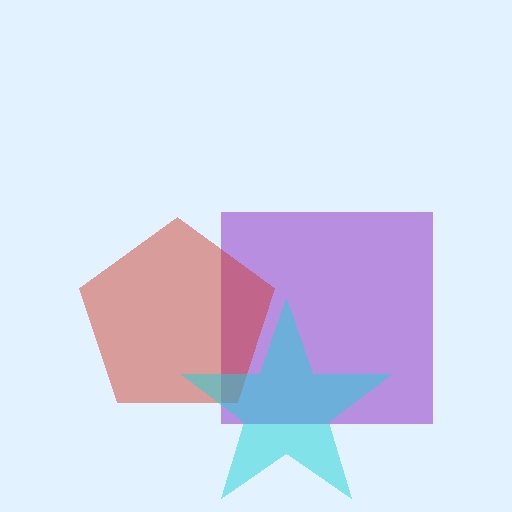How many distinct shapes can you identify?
There are 3 distinct shapes: a purple square, a red pentagon, a cyan star.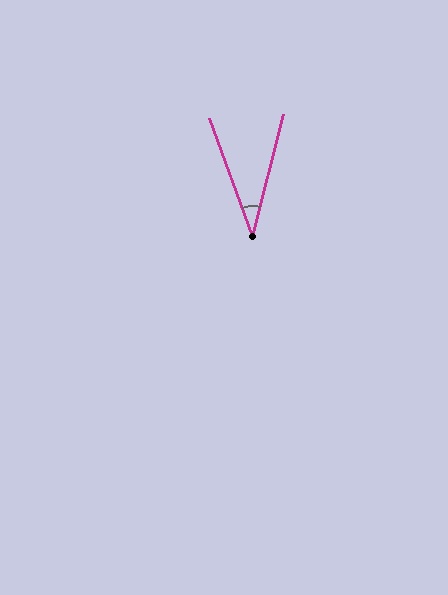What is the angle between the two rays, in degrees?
Approximately 34 degrees.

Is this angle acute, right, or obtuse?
It is acute.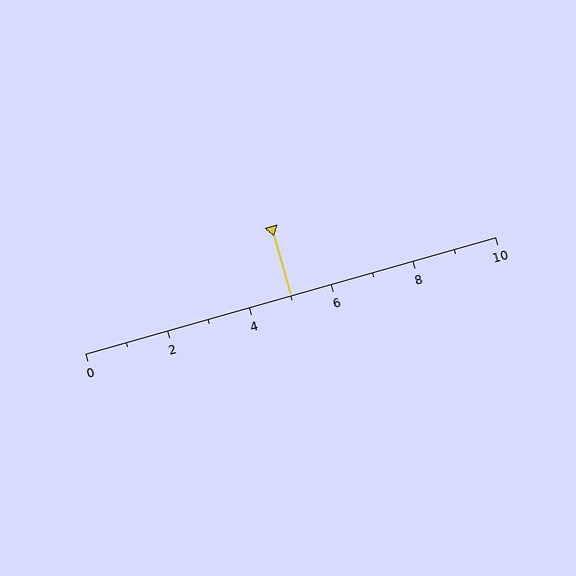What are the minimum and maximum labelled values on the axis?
The axis runs from 0 to 10.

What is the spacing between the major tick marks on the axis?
The major ticks are spaced 2 apart.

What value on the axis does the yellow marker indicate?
The marker indicates approximately 5.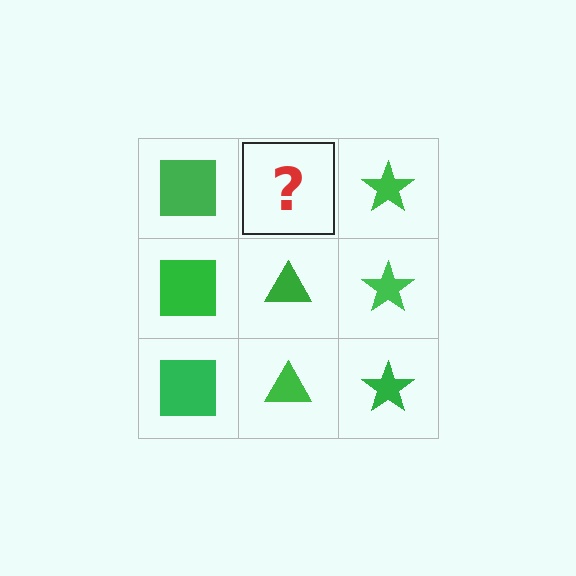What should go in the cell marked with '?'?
The missing cell should contain a green triangle.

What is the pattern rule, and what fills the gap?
The rule is that each column has a consistent shape. The gap should be filled with a green triangle.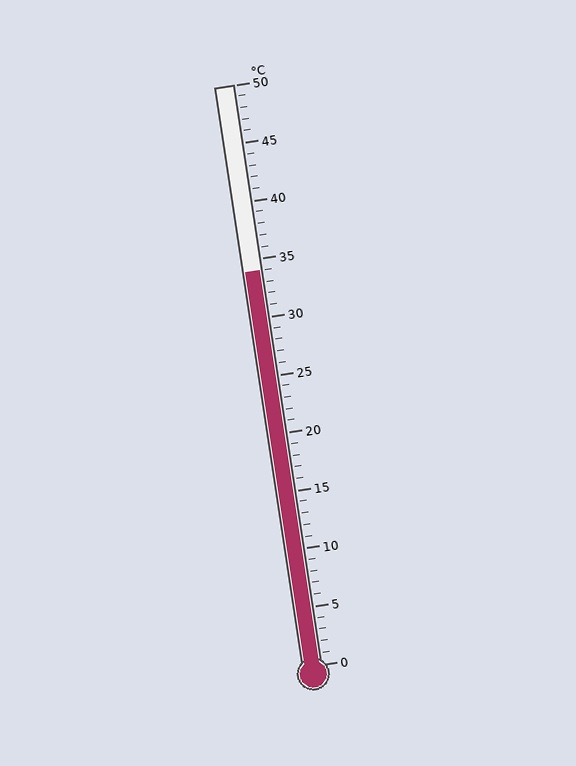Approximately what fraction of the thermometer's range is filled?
The thermometer is filled to approximately 70% of its range.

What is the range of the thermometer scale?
The thermometer scale ranges from 0°C to 50°C.